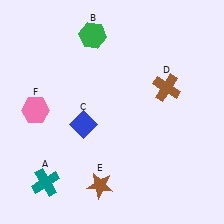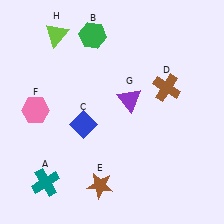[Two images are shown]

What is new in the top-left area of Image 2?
A lime triangle (H) was added in the top-left area of Image 2.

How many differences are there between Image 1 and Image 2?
There are 2 differences between the two images.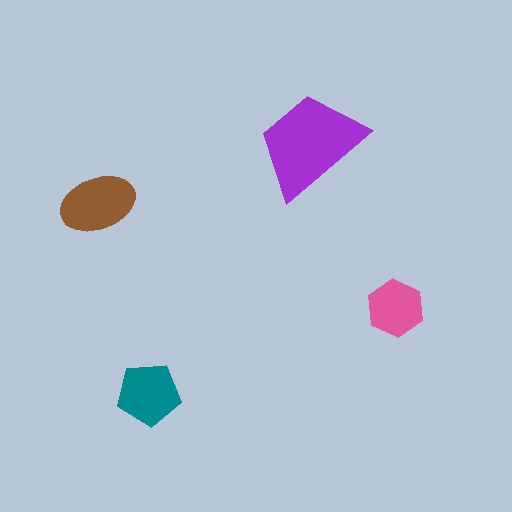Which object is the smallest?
The pink hexagon.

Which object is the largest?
The purple trapezoid.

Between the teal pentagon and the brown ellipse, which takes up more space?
The brown ellipse.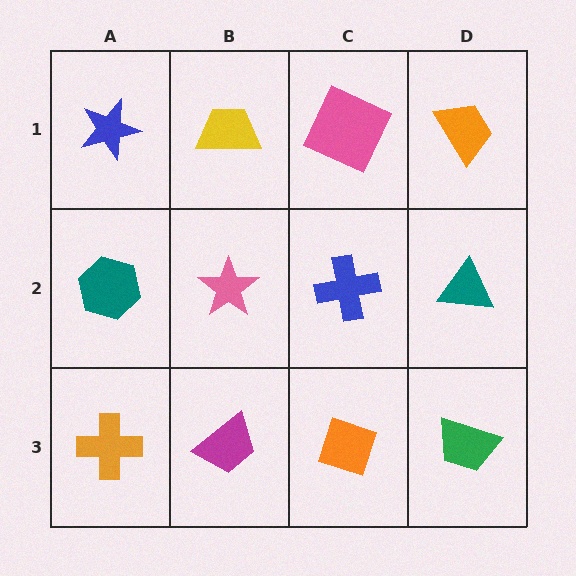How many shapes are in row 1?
4 shapes.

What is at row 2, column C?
A blue cross.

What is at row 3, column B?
A magenta trapezoid.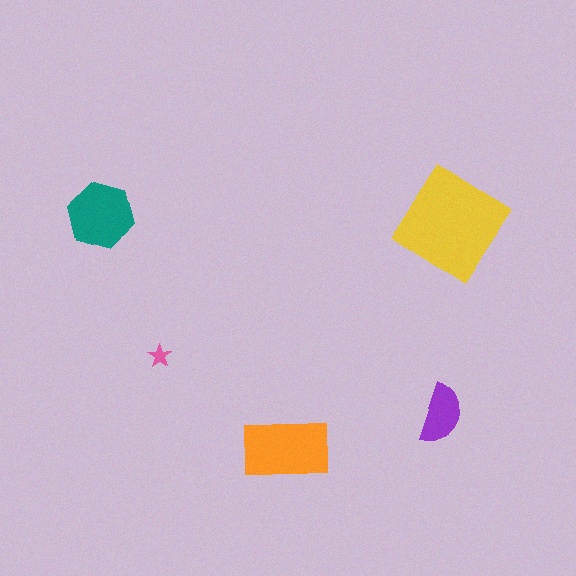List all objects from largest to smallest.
The yellow diamond, the orange rectangle, the teal hexagon, the purple semicircle, the pink star.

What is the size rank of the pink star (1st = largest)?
5th.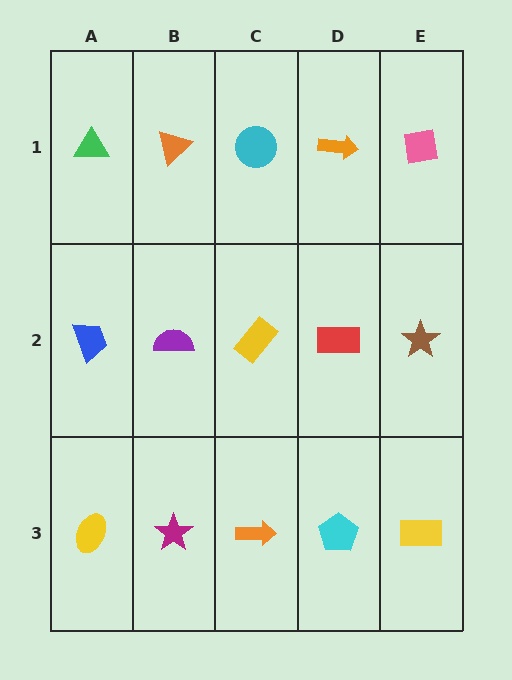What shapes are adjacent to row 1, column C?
A yellow rectangle (row 2, column C), an orange triangle (row 1, column B), an orange arrow (row 1, column D).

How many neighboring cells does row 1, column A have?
2.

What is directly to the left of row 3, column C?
A magenta star.